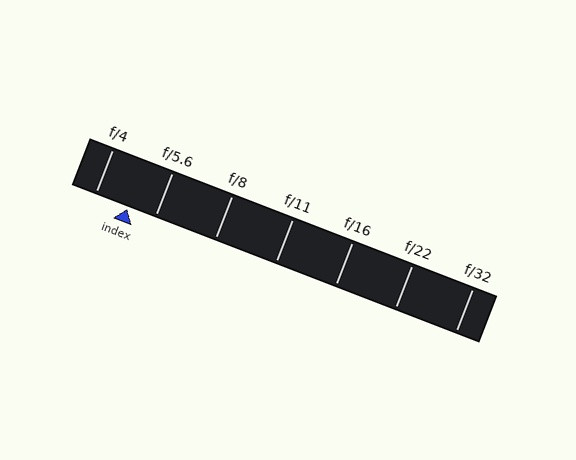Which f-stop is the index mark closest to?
The index mark is closest to f/5.6.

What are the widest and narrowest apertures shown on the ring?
The widest aperture shown is f/4 and the narrowest is f/32.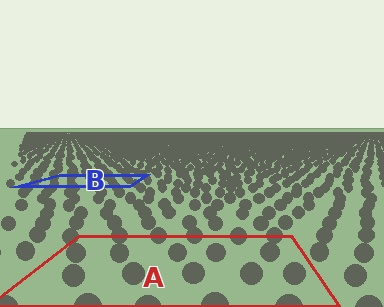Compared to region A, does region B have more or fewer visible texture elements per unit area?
Region B has more texture elements per unit area — they are packed more densely because it is farther away.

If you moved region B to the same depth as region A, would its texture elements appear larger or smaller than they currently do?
They would appear larger. At a closer depth, the same texture elements are projected at a bigger on-screen size.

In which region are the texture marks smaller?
The texture marks are smaller in region B, because it is farther away.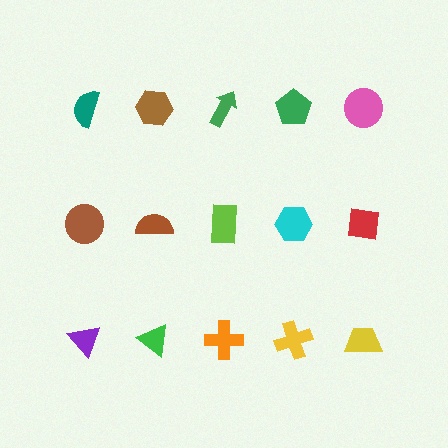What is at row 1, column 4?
A green pentagon.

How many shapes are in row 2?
5 shapes.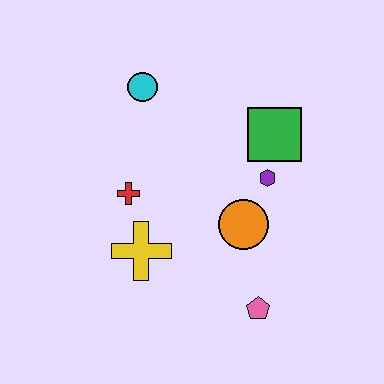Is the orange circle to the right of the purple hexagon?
No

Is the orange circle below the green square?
Yes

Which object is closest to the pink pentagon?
The orange circle is closest to the pink pentagon.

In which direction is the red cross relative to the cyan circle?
The red cross is below the cyan circle.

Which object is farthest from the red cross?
The pink pentagon is farthest from the red cross.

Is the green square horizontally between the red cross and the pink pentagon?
No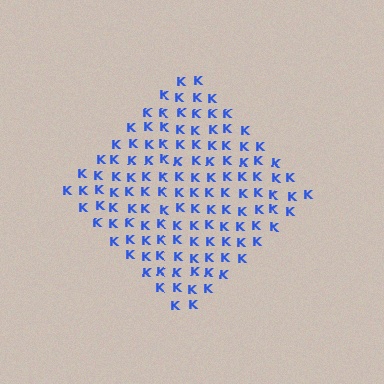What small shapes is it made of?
It is made of small letter K's.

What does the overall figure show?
The overall figure shows a diamond.